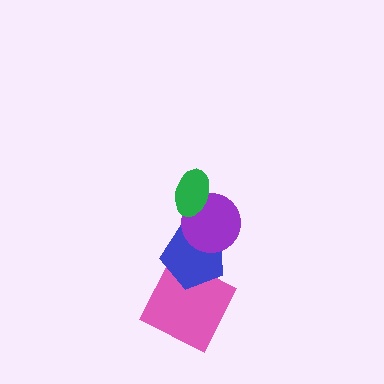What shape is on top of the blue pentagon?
The purple circle is on top of the blue pentagon.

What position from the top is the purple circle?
The purple circle is 2nd from the top.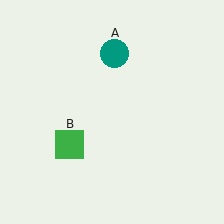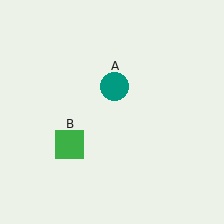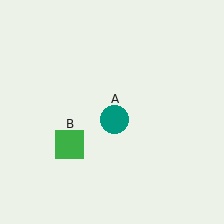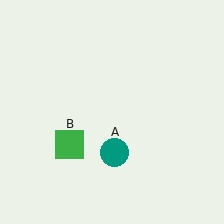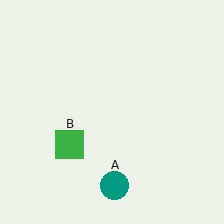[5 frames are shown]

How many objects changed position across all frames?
1 object changed position: teal circle (object A).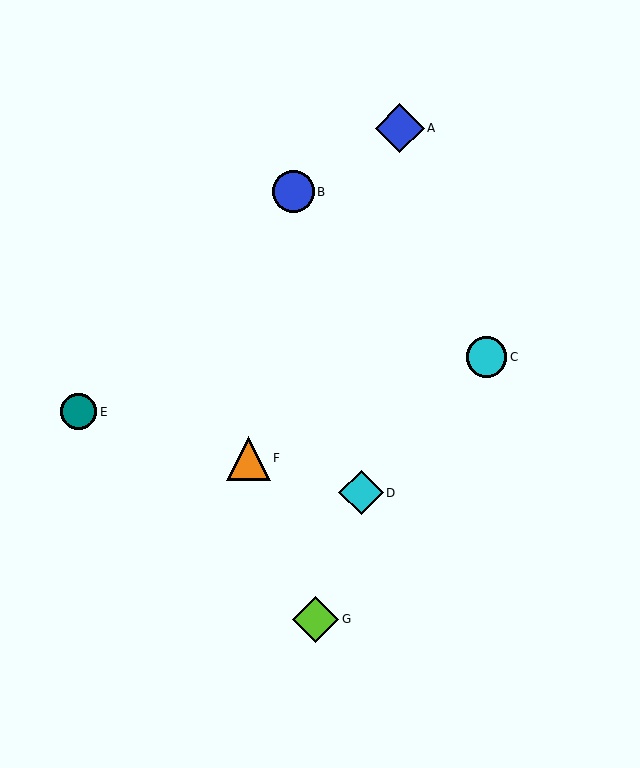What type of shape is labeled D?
Shape D is a cyan diamond.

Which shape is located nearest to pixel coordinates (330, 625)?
The lime diamond (labeled G) at (316, 619) is nearest to that location.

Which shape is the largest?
The blue diamond (labeled A) is the largest.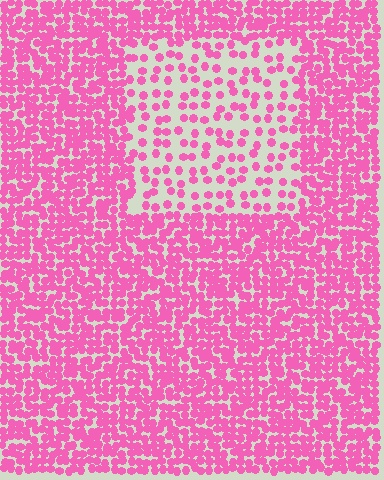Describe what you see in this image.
The image contains small pink elements arranged at two different densities. A rectangle-shaped region is visible where the elements are less densely packed than the surrounding area.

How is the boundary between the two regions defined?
The boundary is defined by a change in element density (approximately 2.5x ratio). All elements are the same color, size, and shape.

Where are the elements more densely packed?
The elements are more densely packed outside the rectangle boundary.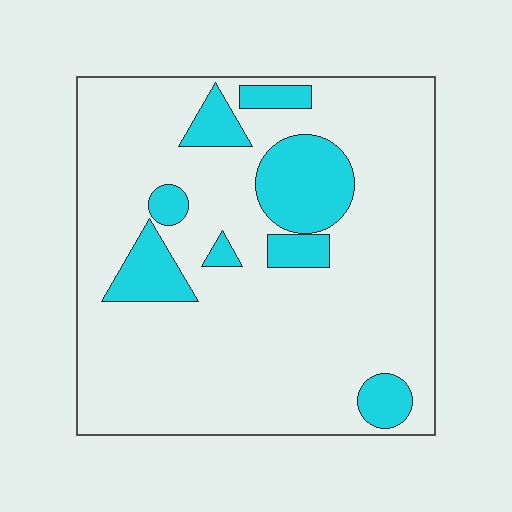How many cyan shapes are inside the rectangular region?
8.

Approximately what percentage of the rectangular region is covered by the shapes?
Approximately 20%.